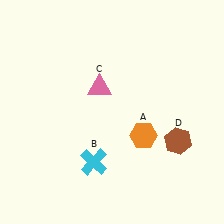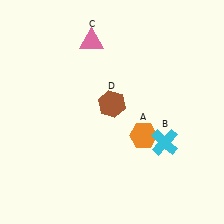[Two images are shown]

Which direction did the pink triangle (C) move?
The pink triangle (C) moved up.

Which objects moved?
The objects that moved are: the cyan cross (B), the pink triangle (C), the brown hexagon (D).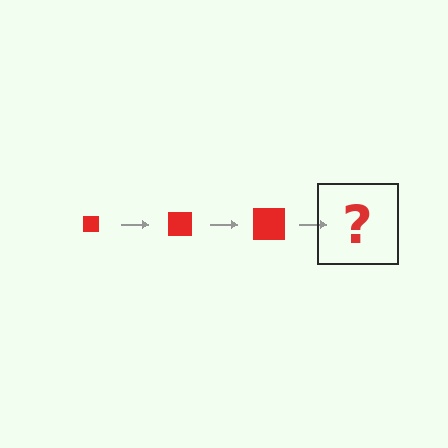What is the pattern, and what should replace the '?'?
The pattern is that the square gets progressively larger each step. The '?' should be a red square, larger than the previous one.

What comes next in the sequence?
The next element should be a red square, larger than the previous one.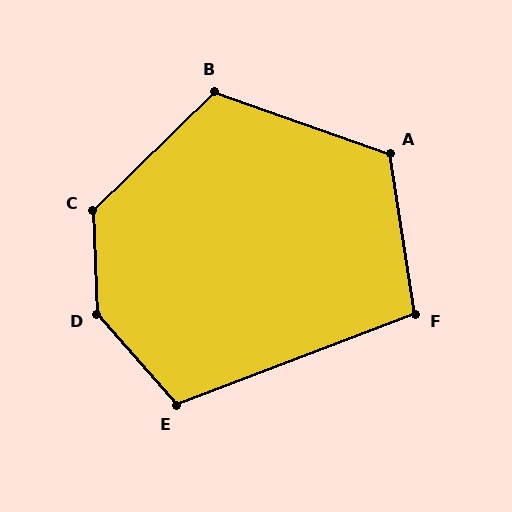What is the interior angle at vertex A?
Approximately 118 degrees (obtuse).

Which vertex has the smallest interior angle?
F, at approximately 102 degrees.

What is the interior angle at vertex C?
Approximately 132 degrees (obtuse).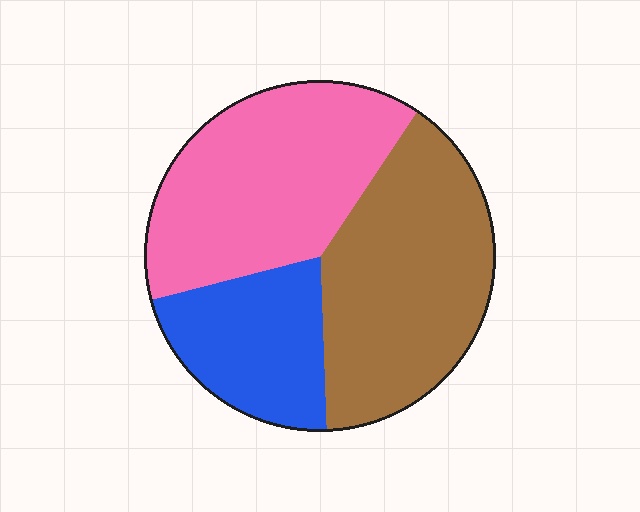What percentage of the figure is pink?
Pink takes up about three eighths (3/8) of the figure.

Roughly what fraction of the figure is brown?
Brown takes up about two fifths (2/5) of the figure.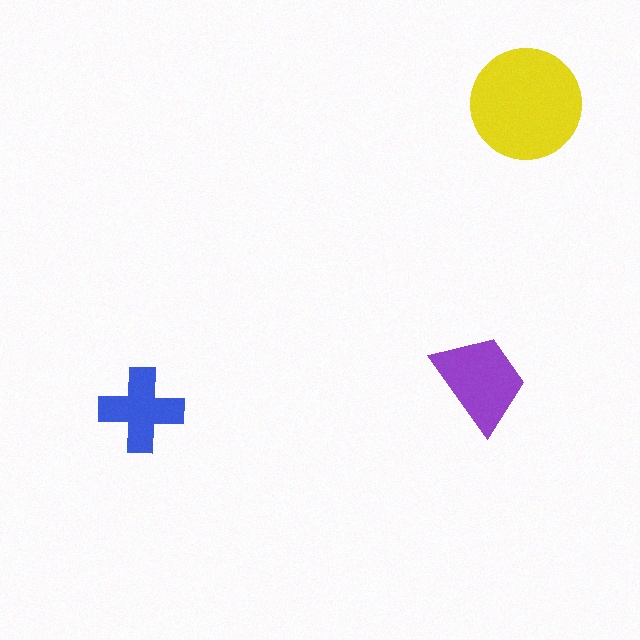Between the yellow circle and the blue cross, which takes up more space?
The yellow circle.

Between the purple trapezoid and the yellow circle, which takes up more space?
The yellow circle.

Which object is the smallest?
The blue cross.